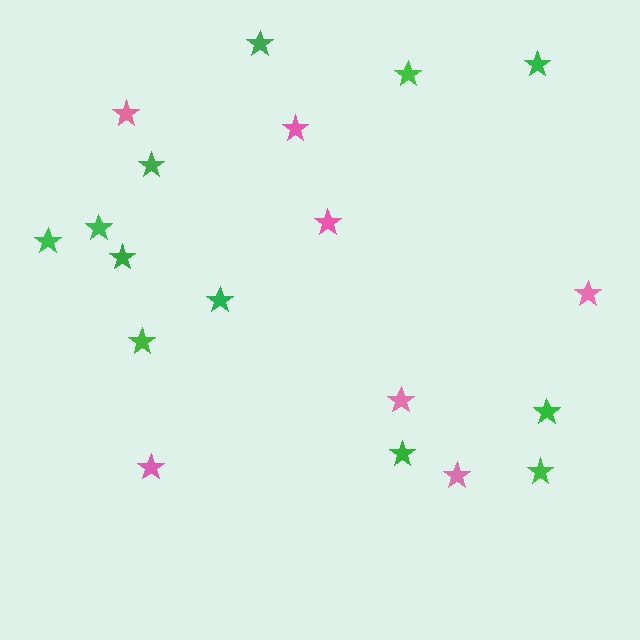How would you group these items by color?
There are 2 groups: one group of green stars (12) and one group of pink stars (7).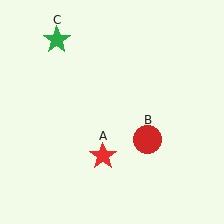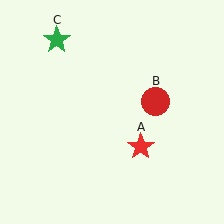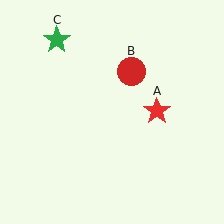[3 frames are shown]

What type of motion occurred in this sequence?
The red star (object A), red circle (object B) rotated counterclockwise around the center of the scene.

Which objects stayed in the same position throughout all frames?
Green star (object C) remained stationary.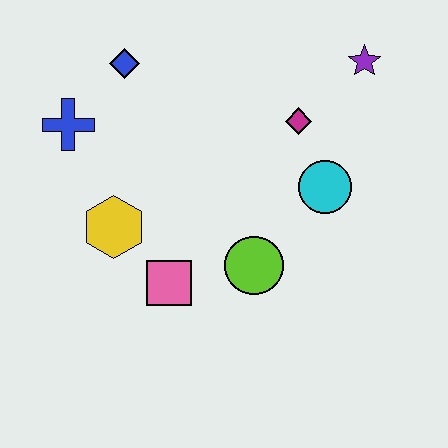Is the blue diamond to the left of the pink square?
Yes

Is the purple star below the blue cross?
No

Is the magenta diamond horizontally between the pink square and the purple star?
Yes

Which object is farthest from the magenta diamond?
The blue cross is farthest from the magenta diamond.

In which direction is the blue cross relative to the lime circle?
The blue cross is to the left of the lime circle.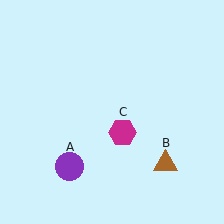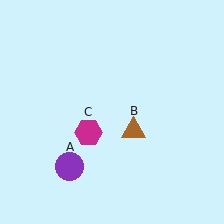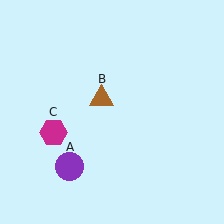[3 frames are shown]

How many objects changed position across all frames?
2 objects changed position: brown triangle (object B), magenta hexagon (object C).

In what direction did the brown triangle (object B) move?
The brown triangle (object B) moved up and to the left.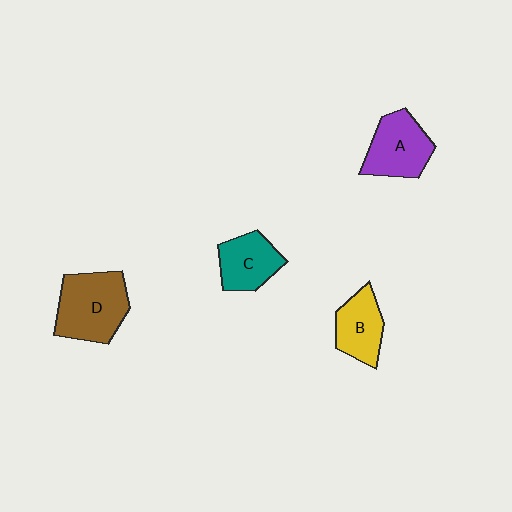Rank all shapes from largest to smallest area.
From largest to smallest: D (brown), A (purple), C (teal), B (yellow).